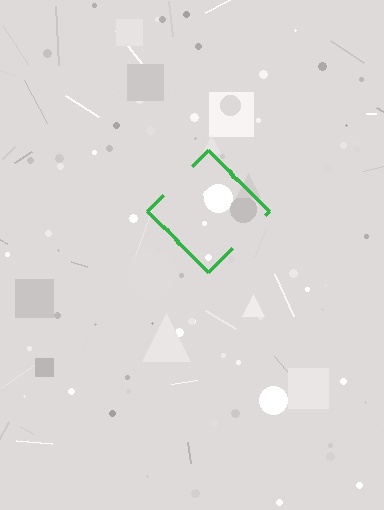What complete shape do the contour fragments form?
The contour fragments form a diamond.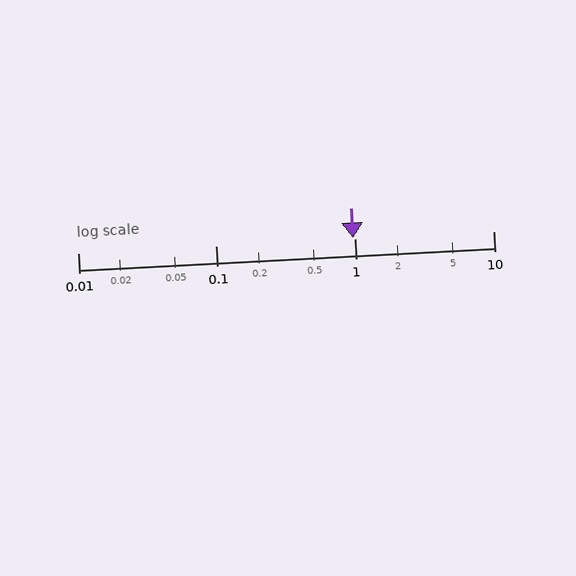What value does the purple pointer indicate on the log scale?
The pointer indicates approximately 0.97.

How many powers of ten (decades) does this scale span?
The scale spans 3 decades, from 0.01 to 10.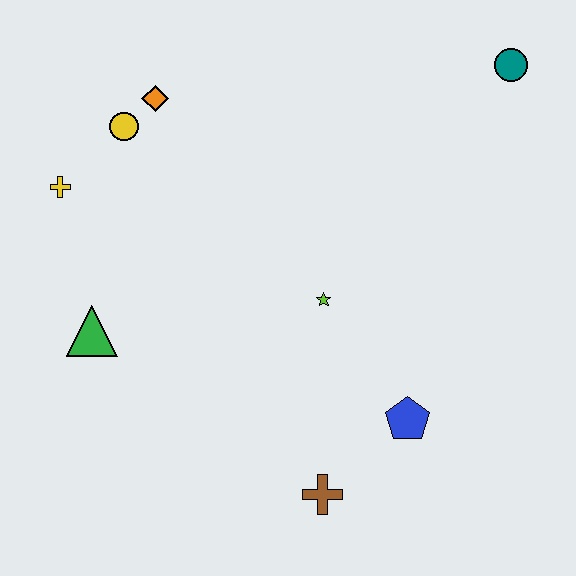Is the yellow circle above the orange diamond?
No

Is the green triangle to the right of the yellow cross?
Yes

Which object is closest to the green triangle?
The yellow cross is closest to the green triangle.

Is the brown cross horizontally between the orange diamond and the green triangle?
No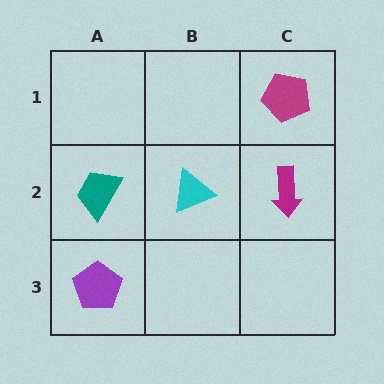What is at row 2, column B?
A cyan triangle.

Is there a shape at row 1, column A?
No, that cell is empty.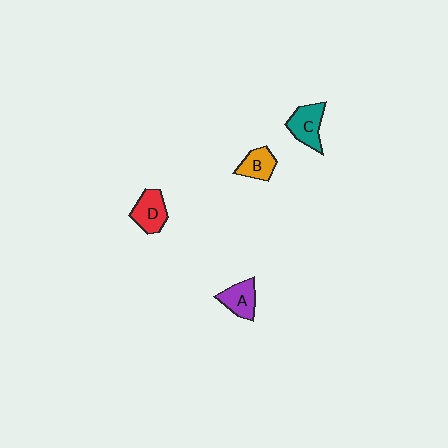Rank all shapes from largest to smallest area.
From largest to smallest: C (teal), D (red), A (purple), B (orange).